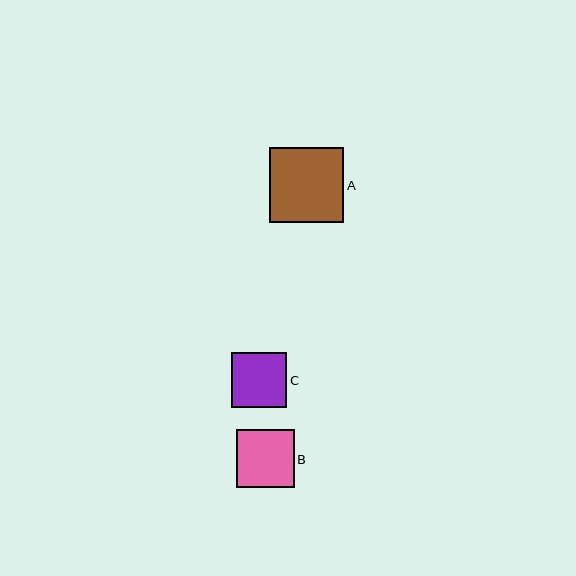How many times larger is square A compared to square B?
Square A is approximately 1.3 times the size of square B.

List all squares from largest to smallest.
From largest to smallest: A, B, C.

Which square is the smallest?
Square C is the smallest with a size of approximately 55 pixels.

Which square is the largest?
Square A is the largest with a size of approximately 75 pixels.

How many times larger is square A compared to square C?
Square A is approximately 1.3 times the size of square C.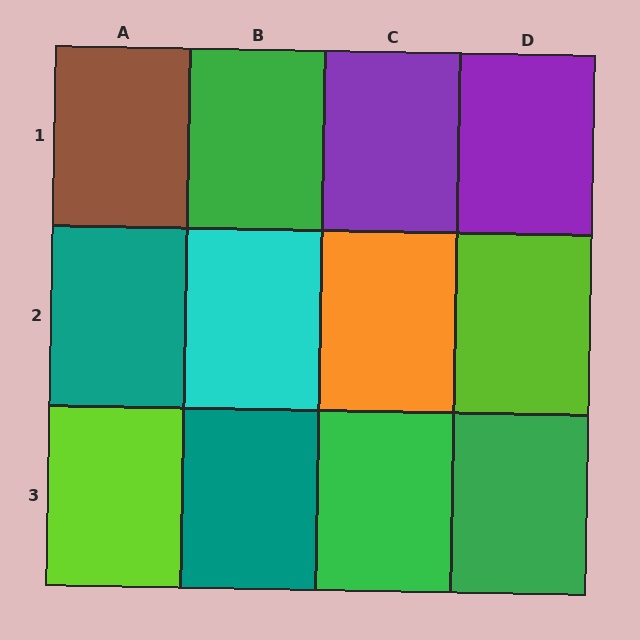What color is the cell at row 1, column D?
Purple.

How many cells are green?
3 cells are green.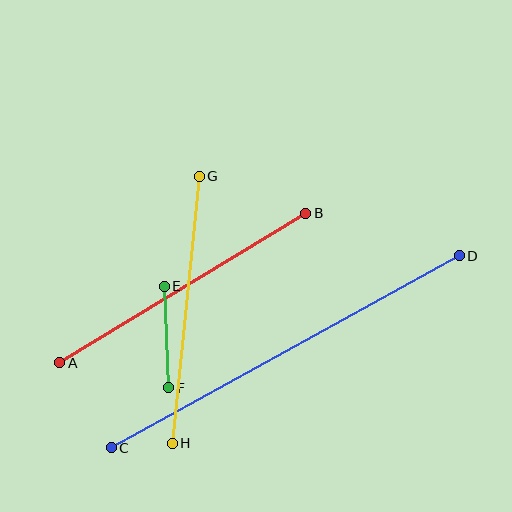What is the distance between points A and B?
The distance is approximately 288 pixels.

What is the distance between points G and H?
The distance is approximately 268 pixels.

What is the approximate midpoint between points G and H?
The midpoint is at approximately (186, 310) pixels.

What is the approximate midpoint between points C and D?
The midpoint is at approximately (285, 352) pixels.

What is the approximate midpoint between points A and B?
The midpoint is at approximately (183, 288) pixels.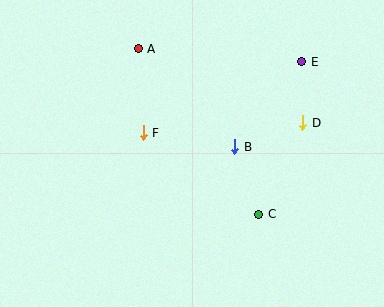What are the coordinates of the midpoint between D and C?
The midpoint between D and C is at (281, 168).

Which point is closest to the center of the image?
Point B at (235, 147) is closest to the center.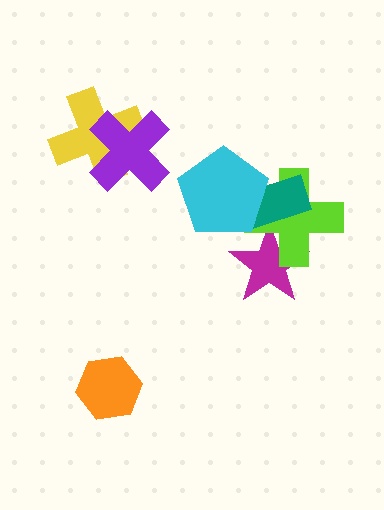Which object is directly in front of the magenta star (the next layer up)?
The lime cross is directly in front of the magenta star.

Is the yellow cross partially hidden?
Yes, it is partially covered by another shape.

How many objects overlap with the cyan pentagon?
2 objects overlap with the cyan pentagon.